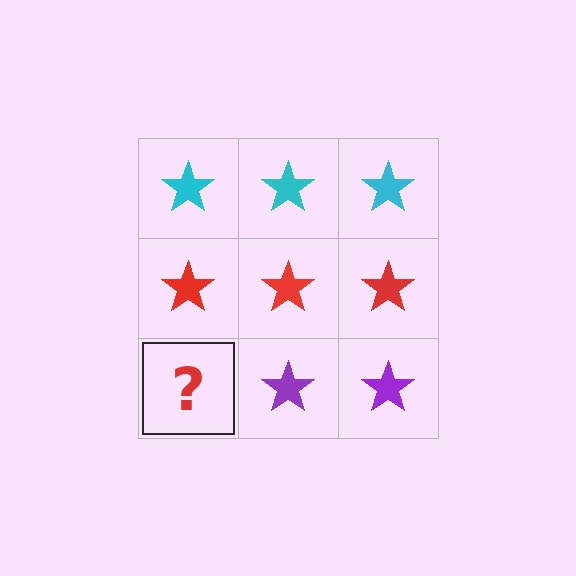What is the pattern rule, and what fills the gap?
The rule is that each row has a consistent color. The gap should be filled with a purple star.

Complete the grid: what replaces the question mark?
The question mark should be replaced with a purple star.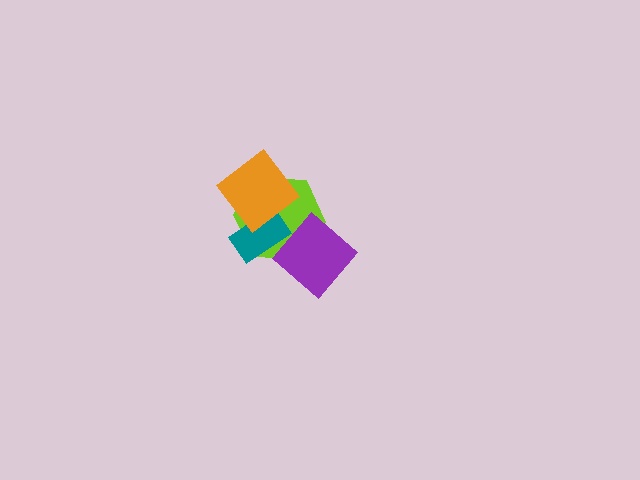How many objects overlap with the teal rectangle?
3 objects overlap with the teal rectangle.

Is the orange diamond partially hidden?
No, no other shape covers it.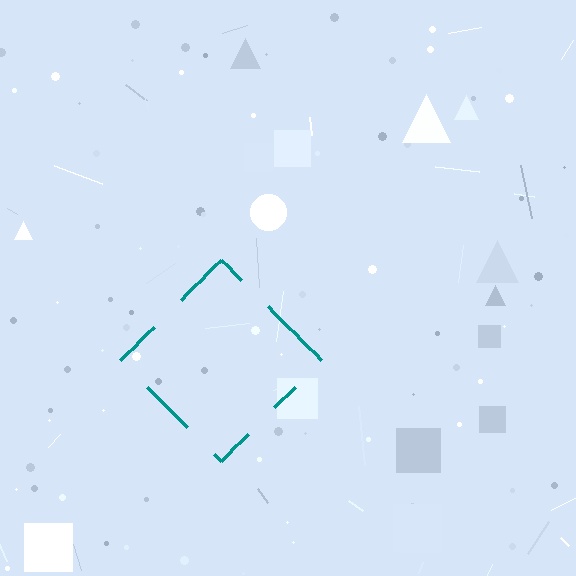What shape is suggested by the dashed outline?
The dashed outline suggests a diamond.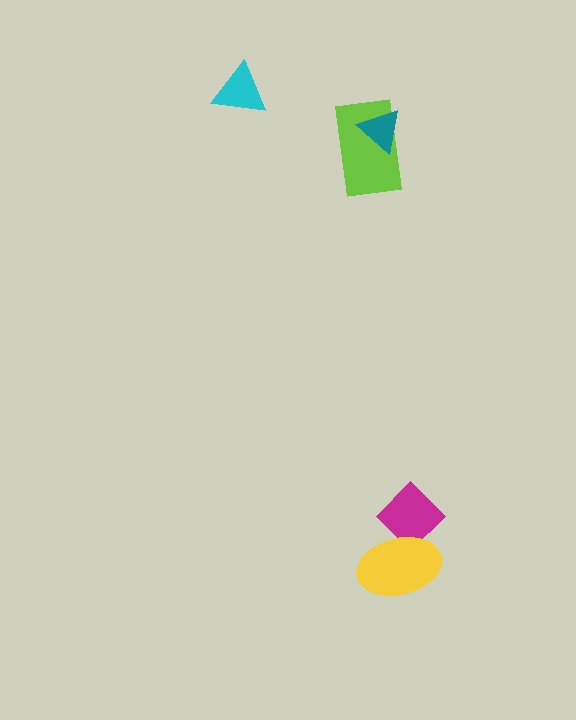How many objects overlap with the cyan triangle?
0 objects overlap with the cyan triangle.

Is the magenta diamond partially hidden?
Yes, it is partially covered by another shape.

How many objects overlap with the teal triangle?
1 object overlaps with the teal triangle.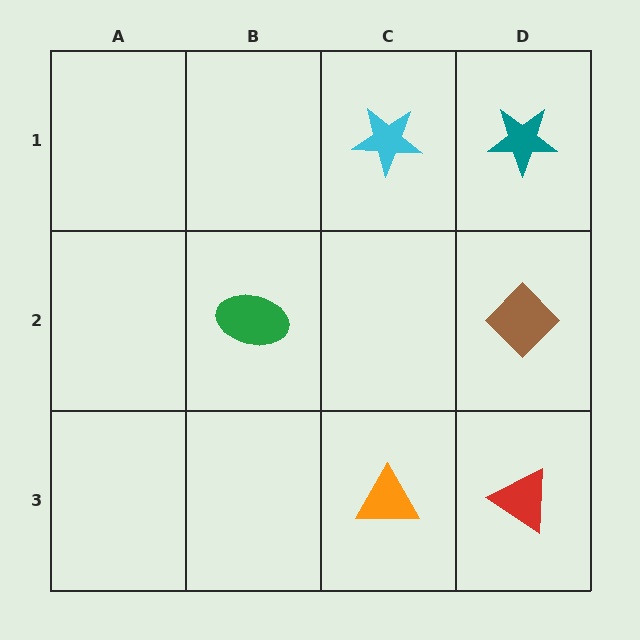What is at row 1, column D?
A teal star.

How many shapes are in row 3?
2 shapes.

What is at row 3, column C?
An orange triangle.